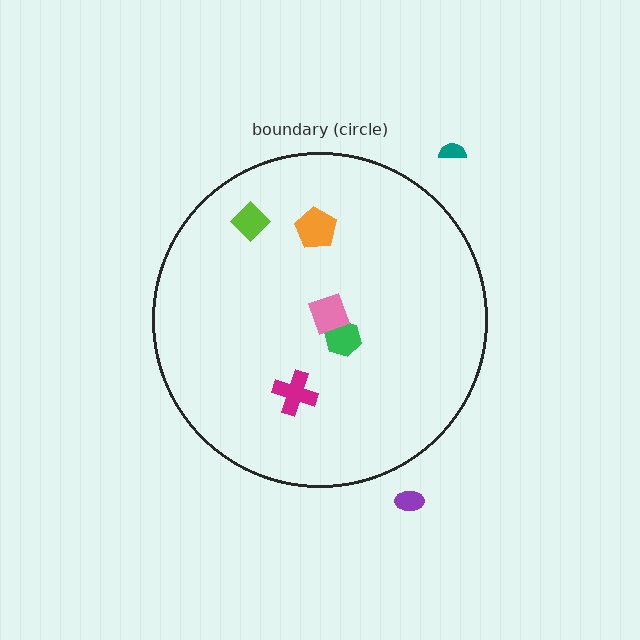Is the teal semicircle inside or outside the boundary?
Outside.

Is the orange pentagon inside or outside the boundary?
Inside.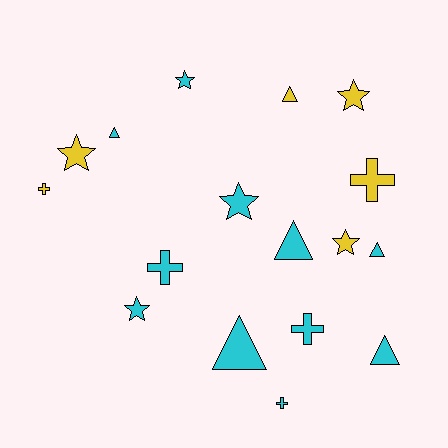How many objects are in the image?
There are 17 objects.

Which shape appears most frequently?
Triangle, with 6 objects.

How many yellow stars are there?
There are 3 yellow stars.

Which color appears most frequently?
Cyan, with 11 objects.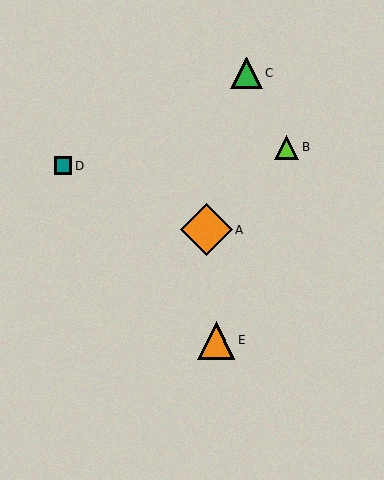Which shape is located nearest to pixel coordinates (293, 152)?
The lime triangle (labeled B) at (286, 147) is nearest to that location.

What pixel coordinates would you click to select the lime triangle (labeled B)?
Click at (286, 147) to select the lime triangle B.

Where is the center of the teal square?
The center of the teal square is at (63, 166).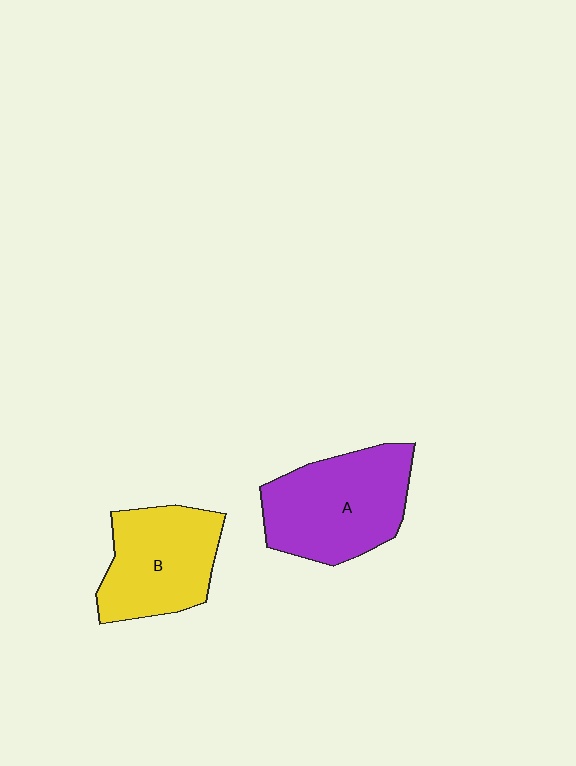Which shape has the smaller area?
Shape B (yellow).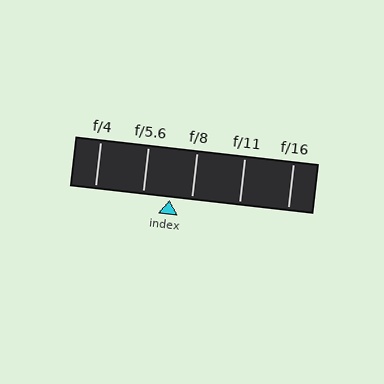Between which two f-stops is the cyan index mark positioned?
The index mark is between f/5.6 and f/8.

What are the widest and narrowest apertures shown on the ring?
The widest aperture shown is f/4 and the narrowest is f/16.